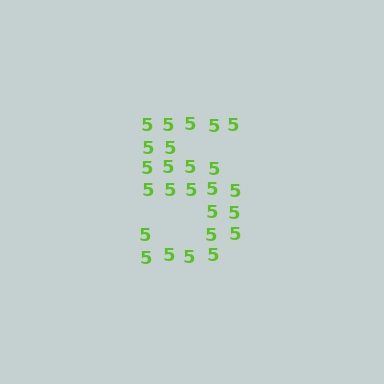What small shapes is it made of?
It is made of small digit 5's.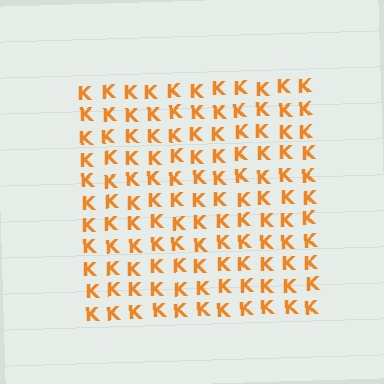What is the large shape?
The large shape is a square.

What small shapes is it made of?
It is made of small letter K's.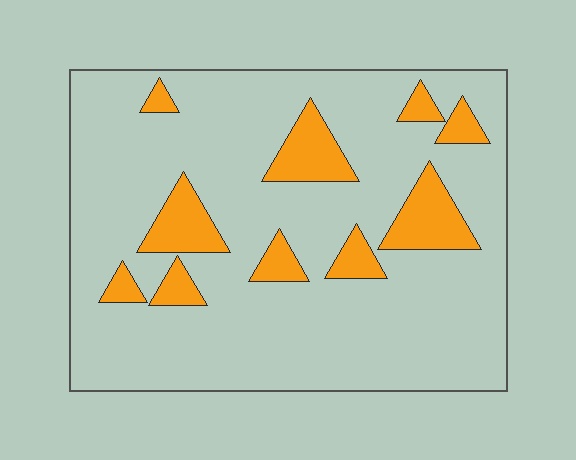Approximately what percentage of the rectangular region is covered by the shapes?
Approximately 15%.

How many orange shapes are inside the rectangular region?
10.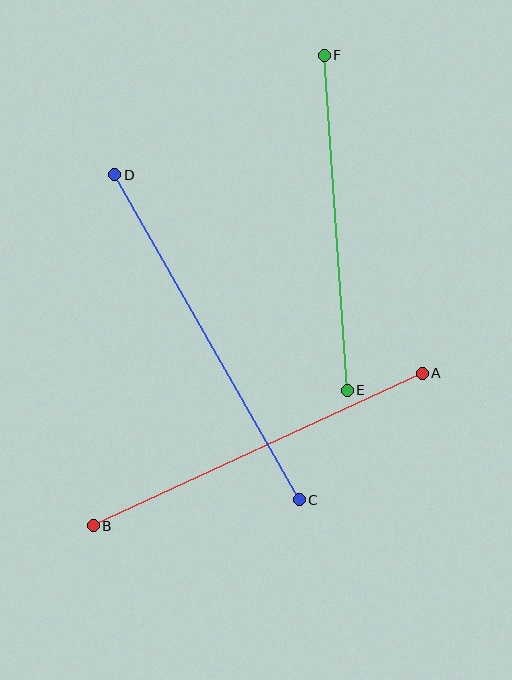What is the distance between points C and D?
The distance is approximately 374 pixels.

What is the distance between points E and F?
The distance is approximately 336 pixels.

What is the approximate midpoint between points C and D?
The midpoint is at approximately (207, 337) pixels.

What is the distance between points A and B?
The distance is approximately 362 pixels.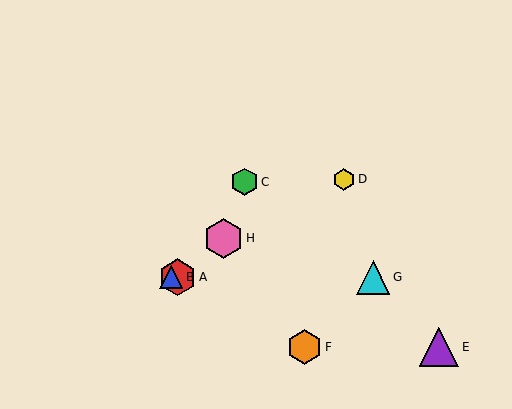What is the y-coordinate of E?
Object E is at y≈347.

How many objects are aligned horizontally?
3 objects (A, B, G) are aligned horizontally.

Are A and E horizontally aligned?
No, A is at y≈277 and E is at y≈347.